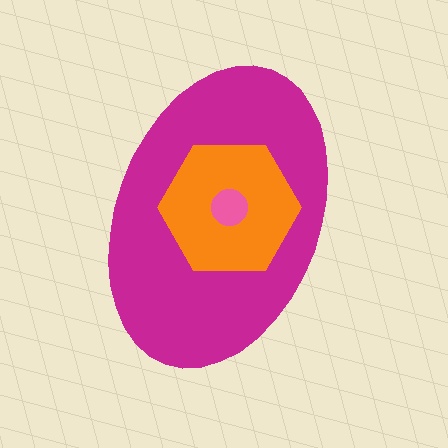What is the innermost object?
The pink circle.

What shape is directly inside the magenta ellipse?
The orange hexagon.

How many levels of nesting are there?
3.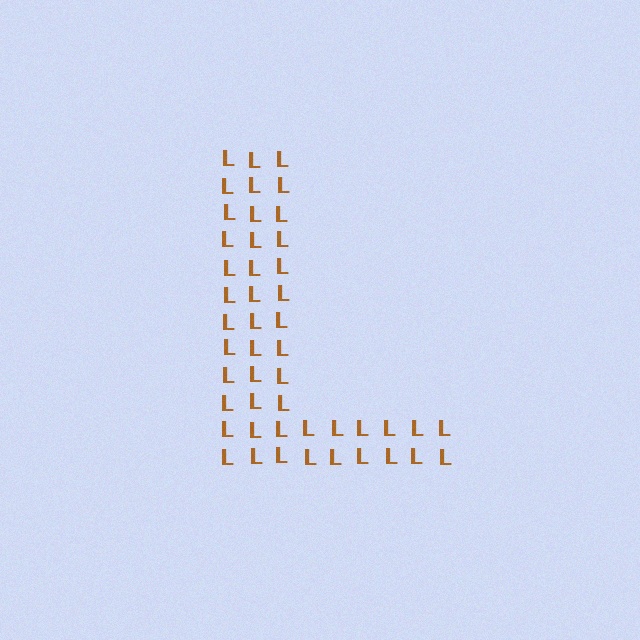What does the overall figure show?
The overall figure shows the letter L.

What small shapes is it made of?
It is made of small letter L's.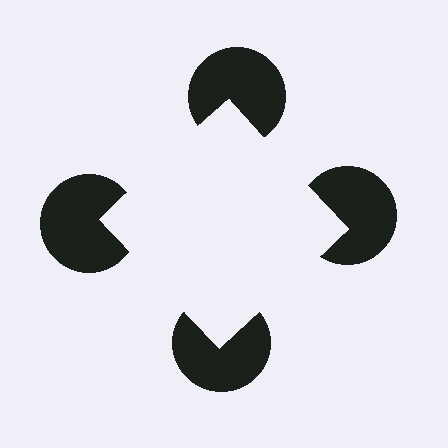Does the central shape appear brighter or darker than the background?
It typically appears slightly brighter than the background, even though no actual brightness change is drawn.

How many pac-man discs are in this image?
There are 4 — one at each vertex of the illusory square.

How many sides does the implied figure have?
4 sides.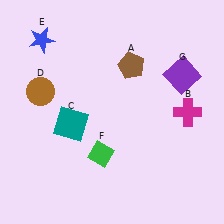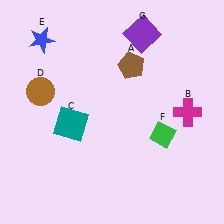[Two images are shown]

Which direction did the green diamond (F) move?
The green diamond (F) moved right.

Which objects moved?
The objects that moved are: the green diamond (F), the purple square (G).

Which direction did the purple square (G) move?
The purple square (G) moved up.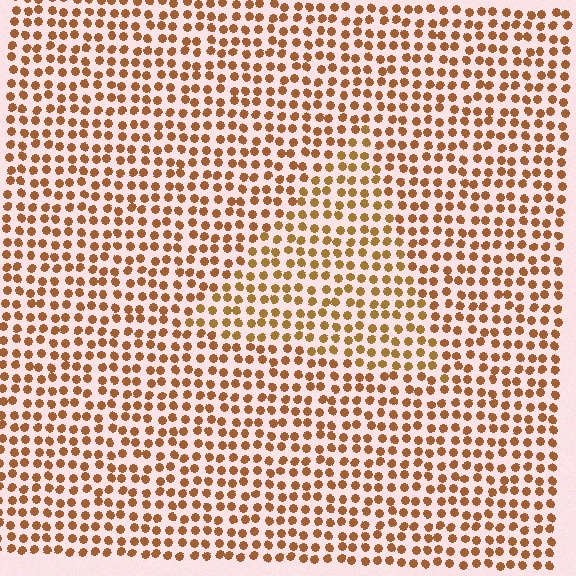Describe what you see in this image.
The image is filled with small brown elements in a uniform arrangement. A triangle-shaped region is visible where the elements are tinted to a slightly different hue, forming a subtle color boundary.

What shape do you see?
I see a triangle.